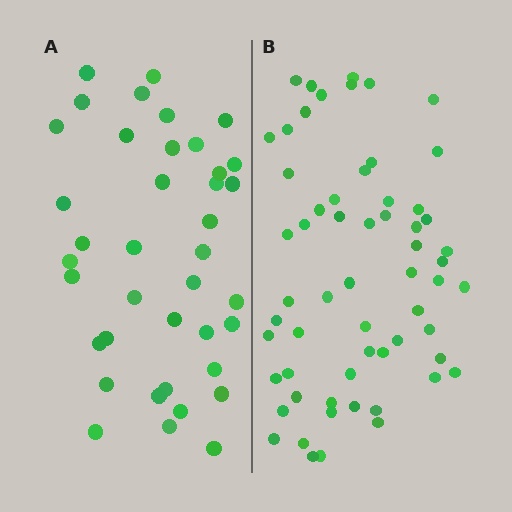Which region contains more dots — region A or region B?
Region B (the right region) has more dots.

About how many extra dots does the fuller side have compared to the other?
Region B has approximately 20 more dots than region A.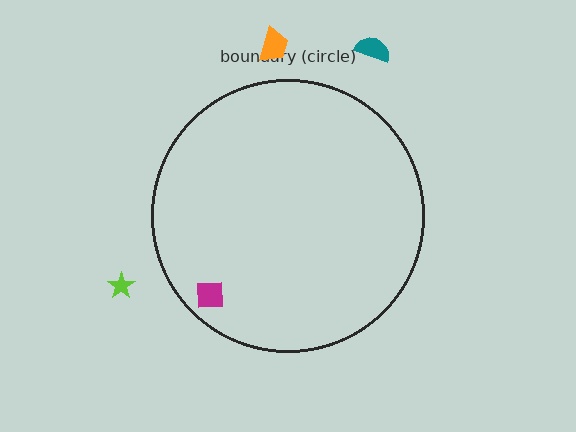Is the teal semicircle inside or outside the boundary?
Outside.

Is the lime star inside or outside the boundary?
Outside.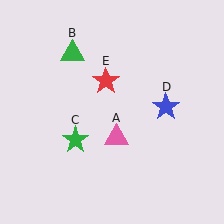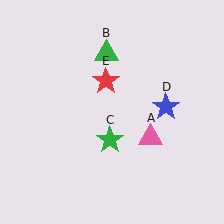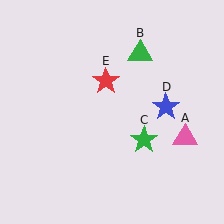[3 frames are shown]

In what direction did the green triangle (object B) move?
The green triangle (object B) moved right.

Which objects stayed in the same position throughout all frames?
Blue star (object D) and red star (object E) remained stationary.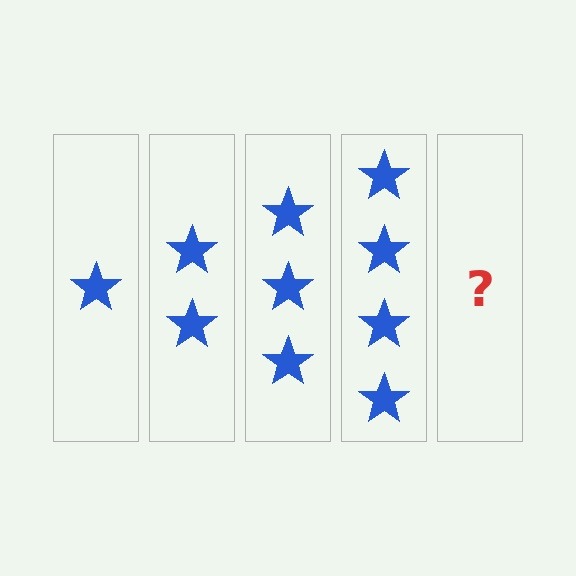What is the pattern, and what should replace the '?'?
The pattern is that each step adds one more star. The '?' should be 5 stars.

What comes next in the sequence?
The next element should be 5 stars.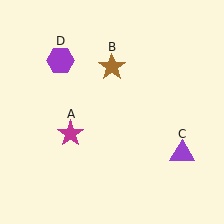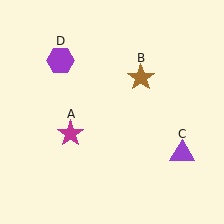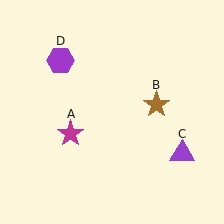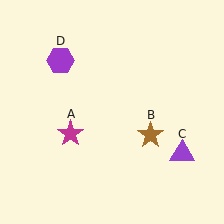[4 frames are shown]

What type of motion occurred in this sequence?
The brown star (object B) rotated clockwise around the center of the scene.